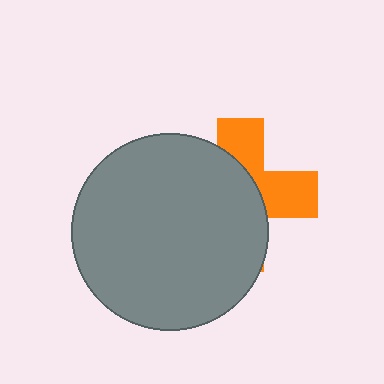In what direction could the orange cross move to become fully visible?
The orange cross could move right. That would shift it out from behind the gray circle entirely.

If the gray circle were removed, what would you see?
You would see the complete orange cross.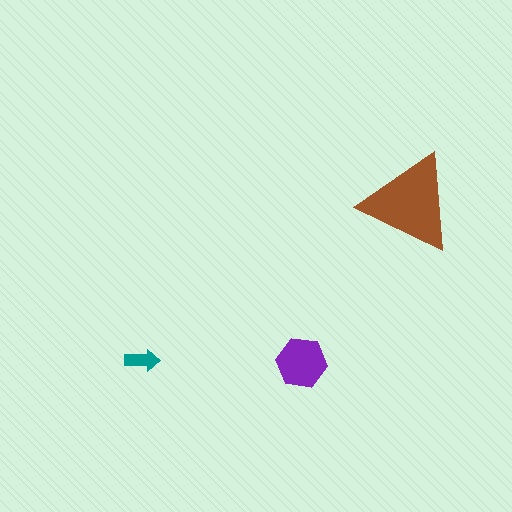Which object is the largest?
The brown triangle.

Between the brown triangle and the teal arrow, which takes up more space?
The brown triangle.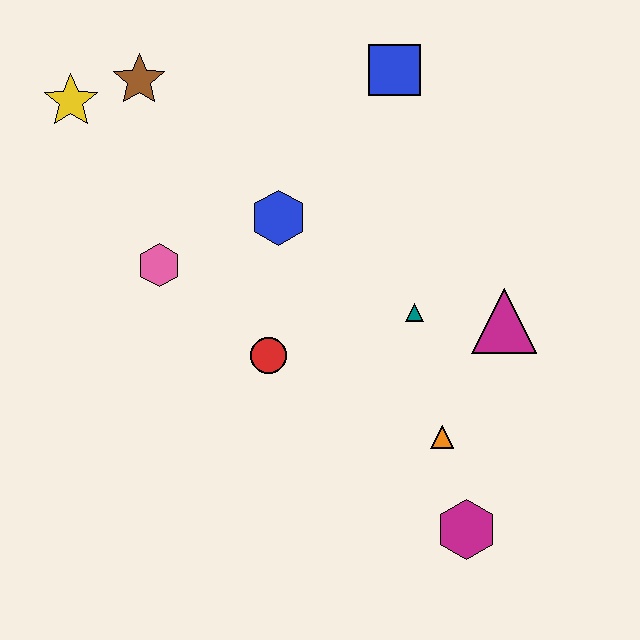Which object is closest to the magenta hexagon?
The orange triangle is closest to the magenta hexagon.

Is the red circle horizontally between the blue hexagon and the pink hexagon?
Yes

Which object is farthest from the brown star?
The magenta hexagon is farthest from the brown star.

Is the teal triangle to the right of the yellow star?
Yes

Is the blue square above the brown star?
Yes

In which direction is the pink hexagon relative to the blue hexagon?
The pink hexagon is to the left of the blue hexagon.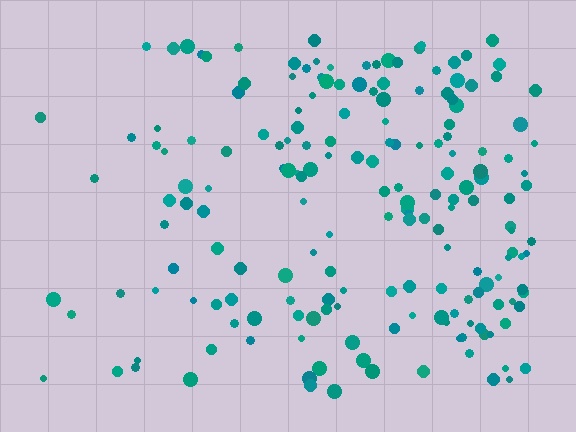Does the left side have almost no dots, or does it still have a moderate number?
Still a moderate number, just noticeably fewer than the right.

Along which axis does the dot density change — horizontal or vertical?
Horizontal.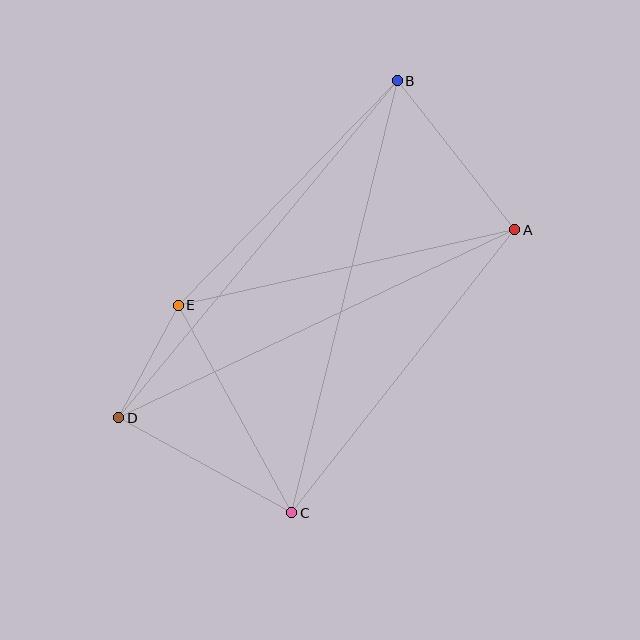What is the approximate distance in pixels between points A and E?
The distance between A and E is approximately 345 pixels.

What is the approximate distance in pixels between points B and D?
The distance between B and D is approximately 437 pixels.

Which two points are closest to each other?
Points D and E are closest to each other.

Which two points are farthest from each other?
Points B and C are farthest from each other.